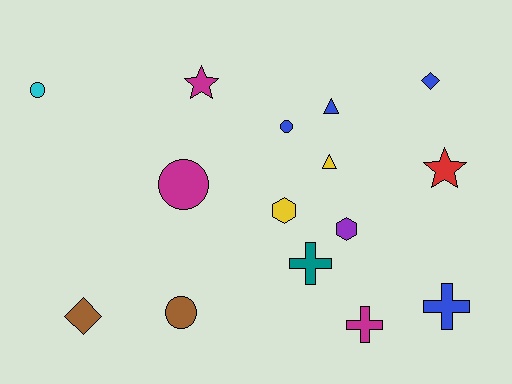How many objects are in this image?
There are 15 objects.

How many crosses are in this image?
There are 3 crosses.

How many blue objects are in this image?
There are 4 blue objects.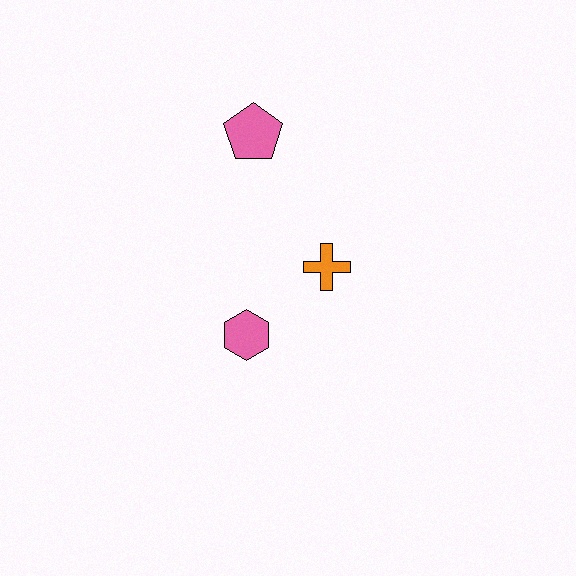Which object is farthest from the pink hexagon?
The pink pentagon is farthest from the pink hexagon.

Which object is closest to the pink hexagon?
The orange cross is closest to the pink hexagon.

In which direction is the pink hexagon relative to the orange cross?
The pink hexagon is to the left of the orange cross.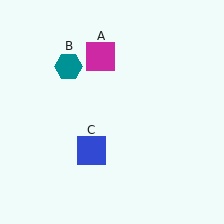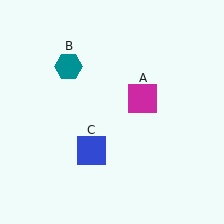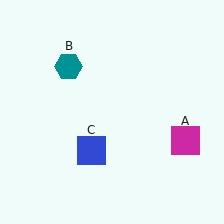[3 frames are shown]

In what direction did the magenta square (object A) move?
The magenta square (object A) moved down and to the right.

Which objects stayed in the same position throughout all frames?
Teal hexagon (object B) and blue square (object C) remained stationary.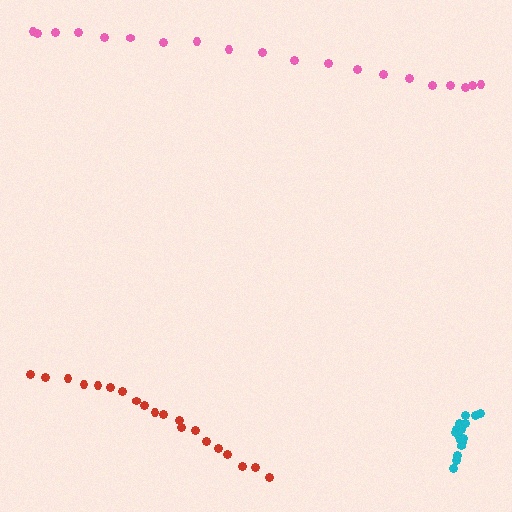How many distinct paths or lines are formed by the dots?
There are 3 distinct paths.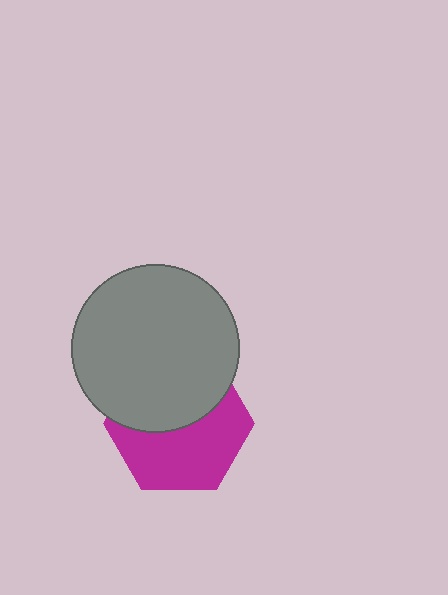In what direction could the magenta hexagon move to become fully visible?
The magenta hexagon could move down. That would shift it out from behind the gray circle entirely.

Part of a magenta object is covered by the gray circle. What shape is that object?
It is a hexagon.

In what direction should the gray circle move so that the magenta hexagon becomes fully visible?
The gray circle should move up. That is the shortest direction to clear the overlap and leave the magenta hexagon fully visible.